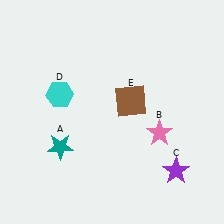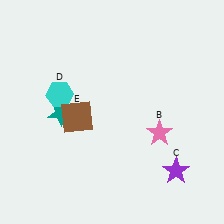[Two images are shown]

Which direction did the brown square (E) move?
The brown square (E) moved left.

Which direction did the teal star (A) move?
The teal star (A) moved up.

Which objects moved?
The objects that moved are: the teal star (A), the brown square (E).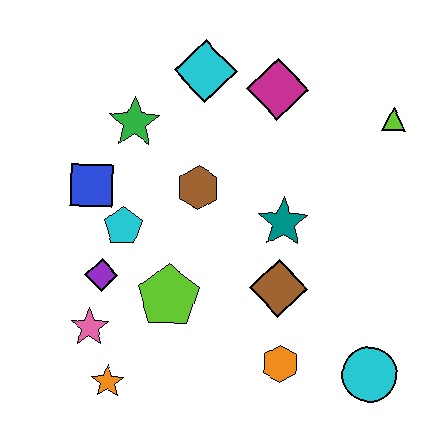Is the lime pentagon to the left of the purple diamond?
No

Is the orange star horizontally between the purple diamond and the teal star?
Yes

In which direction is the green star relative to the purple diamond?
The green star is above the purple diamond.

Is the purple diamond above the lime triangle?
No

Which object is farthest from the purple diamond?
The lime triangle is farthest from the purple diamond.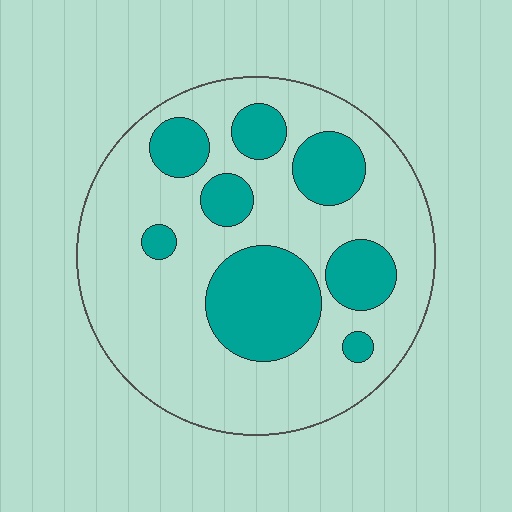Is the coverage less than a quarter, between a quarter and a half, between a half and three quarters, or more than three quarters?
Between a quarter and a half.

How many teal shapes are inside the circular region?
8.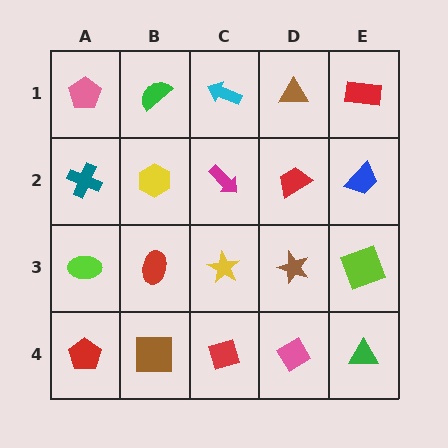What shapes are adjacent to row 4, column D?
A brown star (row 3, column D), a red diamond (row 4, column C), a green triangle (row 4, column E).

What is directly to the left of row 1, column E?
A brown triangle.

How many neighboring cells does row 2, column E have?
3.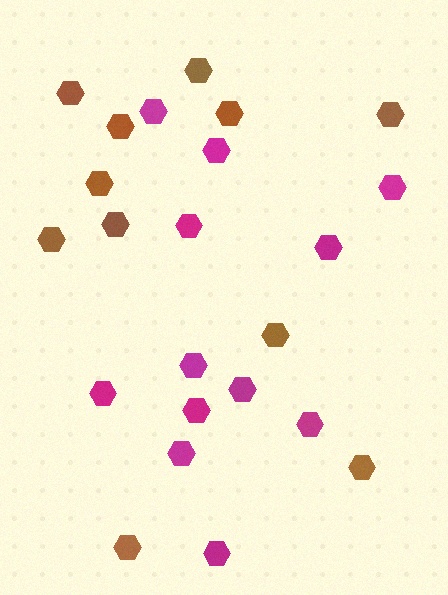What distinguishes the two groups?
There are 2 groups: one group of magenta hexagons (12) and one group of brown hexagons (11).